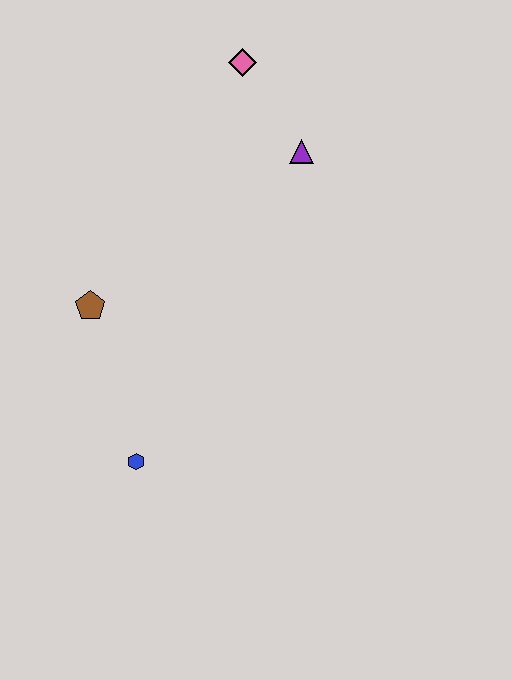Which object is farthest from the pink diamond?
The blue hexagon is farthest from the pink diamond.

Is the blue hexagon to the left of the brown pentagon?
No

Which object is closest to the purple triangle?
The pink diamond is closest to the purple triangle.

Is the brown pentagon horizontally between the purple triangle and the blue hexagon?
No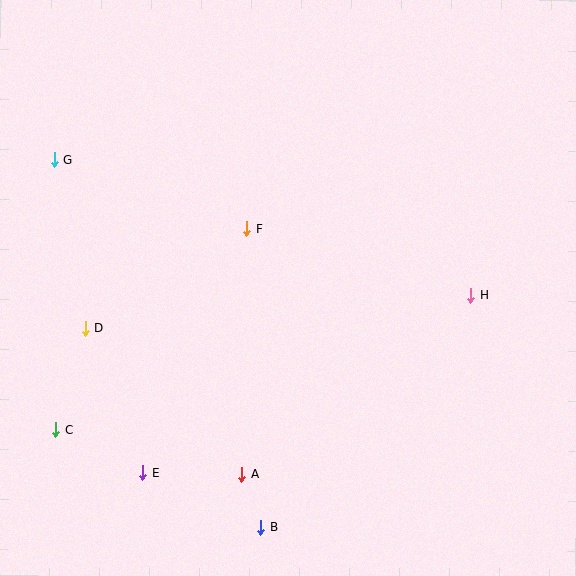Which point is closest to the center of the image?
Point F at (247, 229) is closest to the center.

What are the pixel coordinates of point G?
Point G is at (55, 159).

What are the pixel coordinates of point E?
Point E is at (143, 473).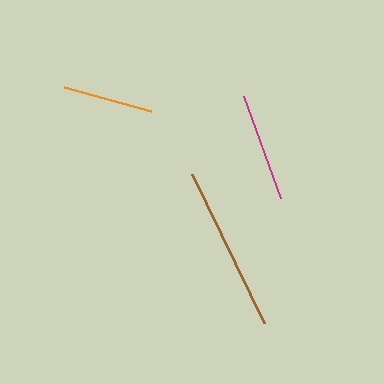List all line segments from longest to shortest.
From longest to shortest: brown, magenta, orange.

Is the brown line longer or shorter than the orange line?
The brown line is longer than the orange line.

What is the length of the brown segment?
The brown segment is approximately 166 pixels long.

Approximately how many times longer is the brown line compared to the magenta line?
The brown line is approximately 1.5 times the length of the magenta line.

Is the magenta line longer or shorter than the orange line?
The magenta line is longer than the orange line.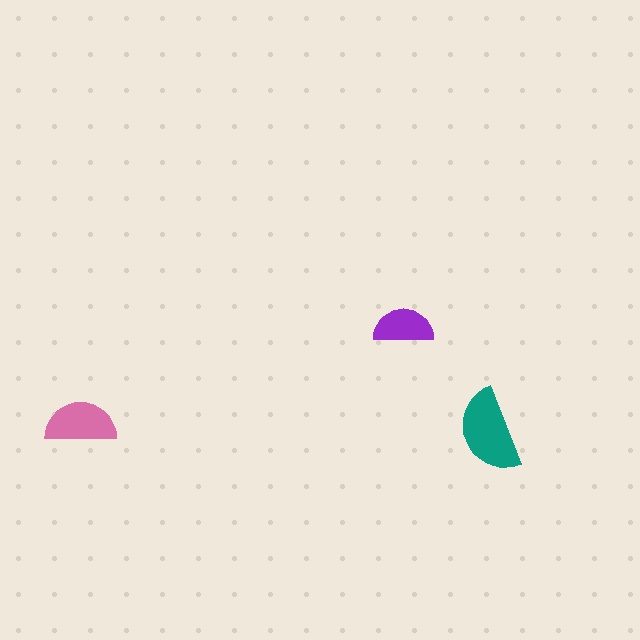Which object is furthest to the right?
The teal semicircle is rightmost.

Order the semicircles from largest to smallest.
the teal one, the pink one, the purple one.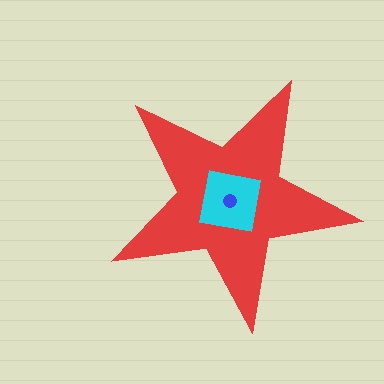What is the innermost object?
The blue circle.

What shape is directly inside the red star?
The cyan square.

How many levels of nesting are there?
3.